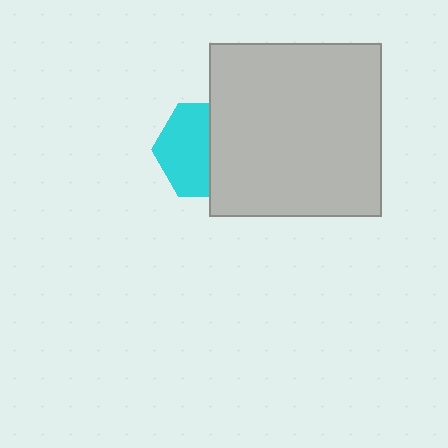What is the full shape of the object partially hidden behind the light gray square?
The partially hidden object is a cyan hexagon.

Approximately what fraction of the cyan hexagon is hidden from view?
Roughly 45% of the cyan hexagon is hidden behind the light gray square.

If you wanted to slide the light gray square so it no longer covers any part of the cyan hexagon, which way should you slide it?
Slide it right — that is the most direct way to separate the two shapes.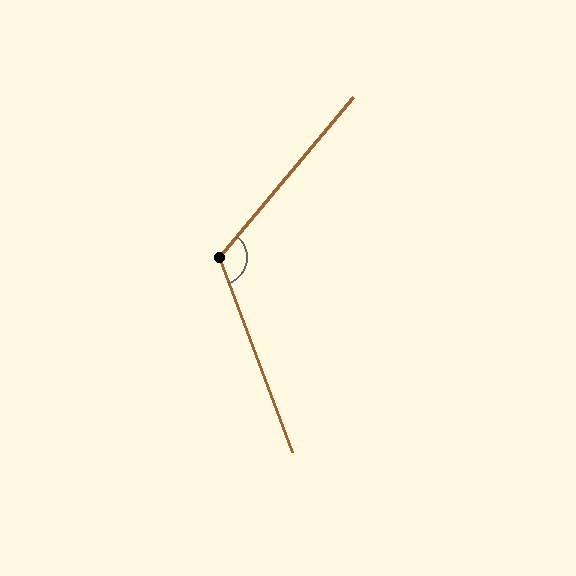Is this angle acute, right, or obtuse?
It is obtuse.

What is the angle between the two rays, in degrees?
Approximately 119 degrees.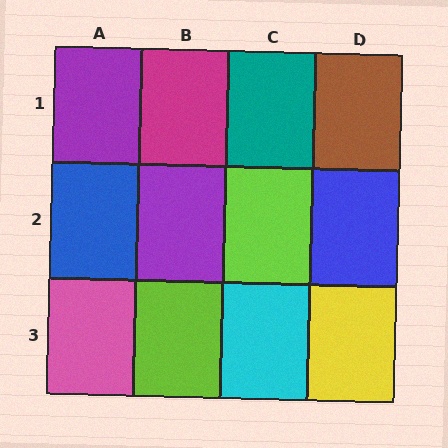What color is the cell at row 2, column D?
Blue.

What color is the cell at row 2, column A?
Blue.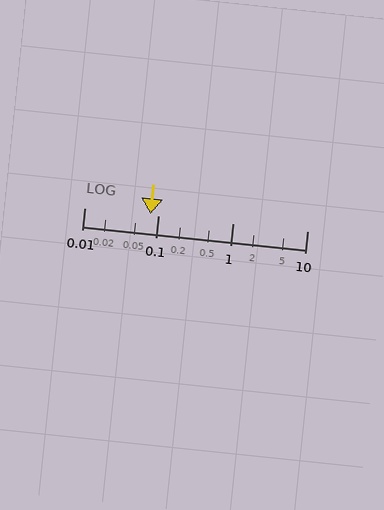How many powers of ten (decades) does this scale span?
The scale spans 3 decades, from 0.01 to 10.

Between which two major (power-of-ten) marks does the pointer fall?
The pointer is between 0.01 and 0.1.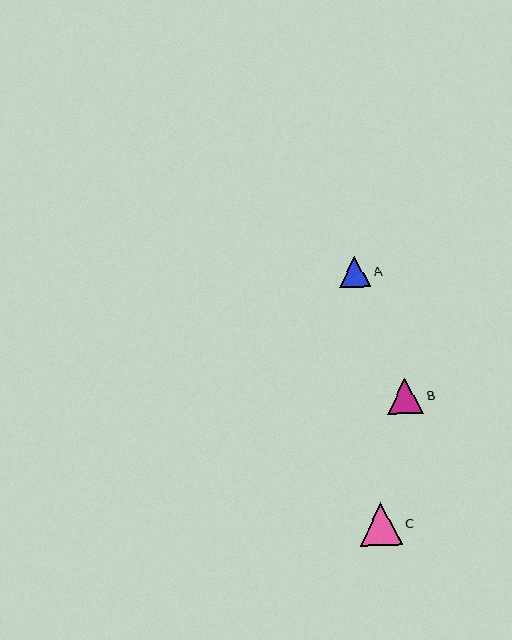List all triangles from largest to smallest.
From largest to smallest: C, B, A.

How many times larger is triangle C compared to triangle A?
Triangle C is approximately 1.4 times the size of triangle A.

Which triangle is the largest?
Triangle C is the largest with a size of approximately 42 pixels.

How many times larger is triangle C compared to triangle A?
Triangle C is approximately 1.4 times the size of triangle A.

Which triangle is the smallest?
Triangle A is the smallest with a size of approximately 31 pixels.